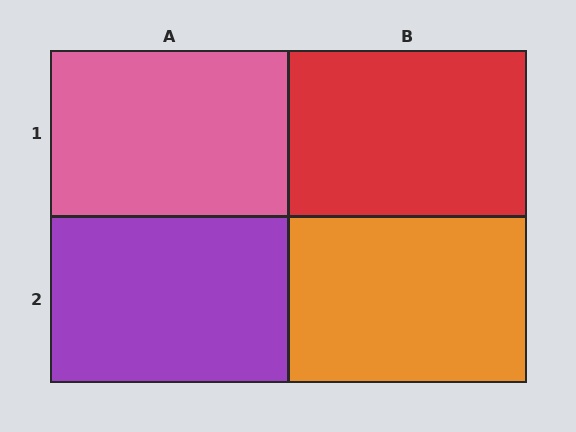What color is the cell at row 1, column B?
Red.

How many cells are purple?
1 cell is purple.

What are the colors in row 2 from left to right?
Purple, orange.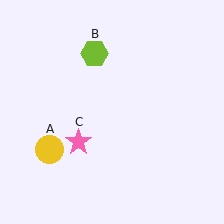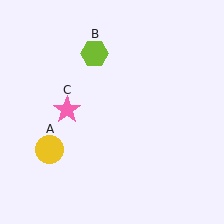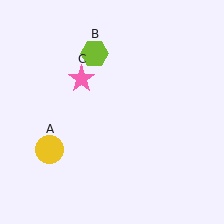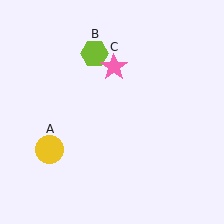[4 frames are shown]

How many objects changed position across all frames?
1 object changed position: pink star (object C).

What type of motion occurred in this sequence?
The pink star (object C) rotated clockwise around the center of the scene.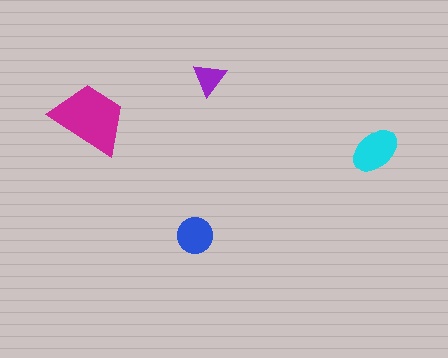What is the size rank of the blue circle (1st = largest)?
3rd.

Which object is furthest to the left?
The magenta trapezoid is leftmost.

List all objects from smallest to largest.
The purple triangle, the blue circle, the cyan ellipse, the magenta trapezoid.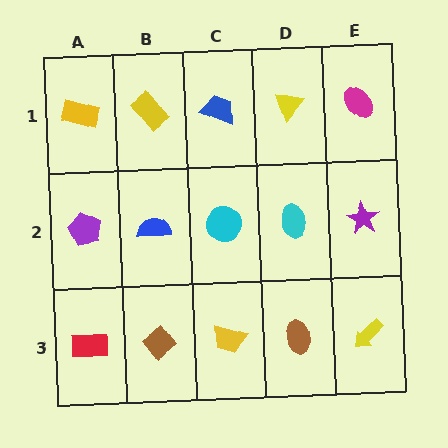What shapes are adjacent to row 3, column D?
A cyan ellipse (row 2, column D), a yellow trapezoid (row 3, column C), a yellow arrow (row 3, column E).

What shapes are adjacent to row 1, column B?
A blue semicircle (row 2, column B), a yellow rectangle (row 1, column A), a blue trapezoid (row 1, column C).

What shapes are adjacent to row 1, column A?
A purple pentagon (row 2, column A), a yellow rectangle (row 1, column B).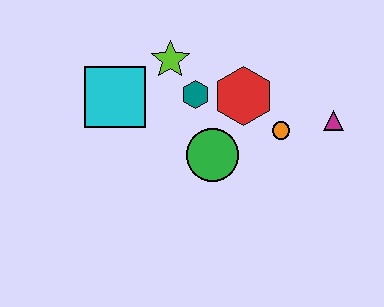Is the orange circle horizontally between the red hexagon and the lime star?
No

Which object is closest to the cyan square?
The lime star is closest to the cyan square.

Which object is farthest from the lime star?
The magenta triangle is farthest from the lime star.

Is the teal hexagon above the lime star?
No